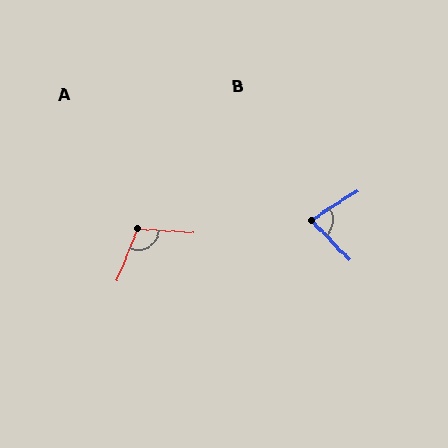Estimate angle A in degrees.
Approximately 107 degrees.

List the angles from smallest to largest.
B (79°), A (107°).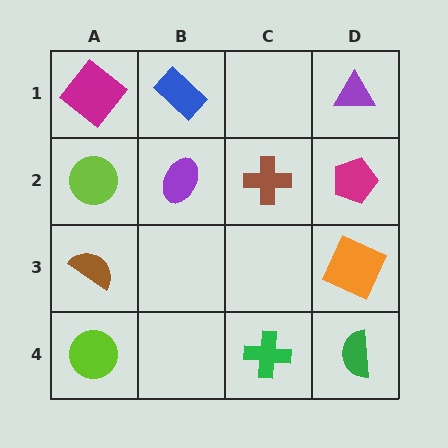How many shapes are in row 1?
3 shapes.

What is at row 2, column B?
A purple ellipse.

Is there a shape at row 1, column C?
No, that cell is empty.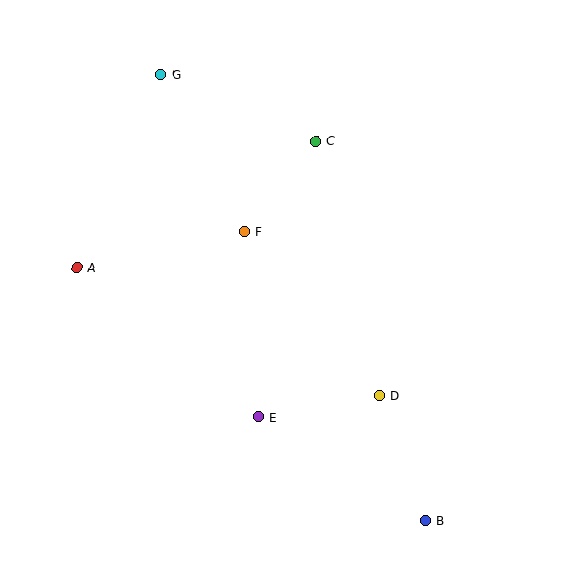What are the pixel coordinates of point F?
Point F is at (244, 231).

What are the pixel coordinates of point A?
Point A is at (77, 267).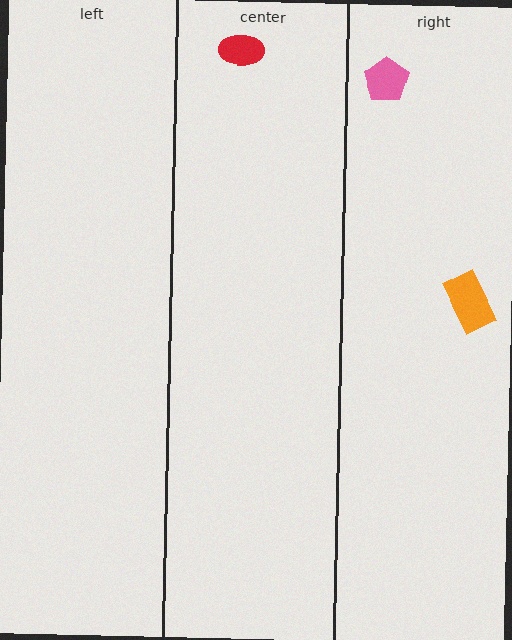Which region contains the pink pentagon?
The right region.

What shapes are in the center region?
The red ellipse.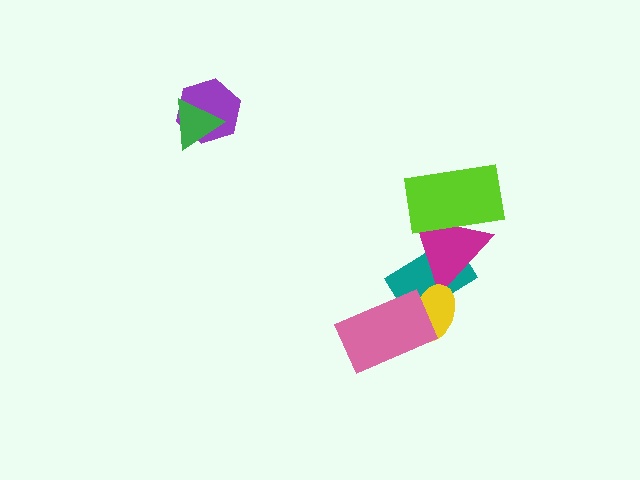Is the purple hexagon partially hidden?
Yes, it is partially covered by another shape.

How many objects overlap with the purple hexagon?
1 object overlaps with the purple hexagon.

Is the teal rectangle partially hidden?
Yes, it is partially covered by another shape.